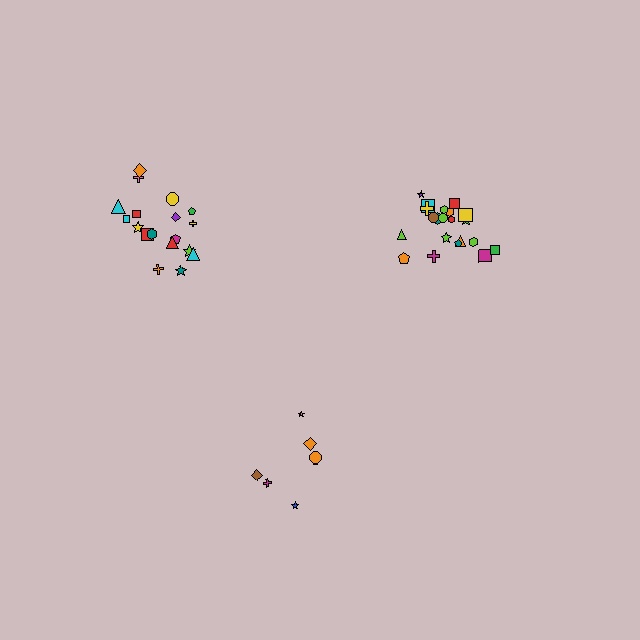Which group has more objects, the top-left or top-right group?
The top-right group.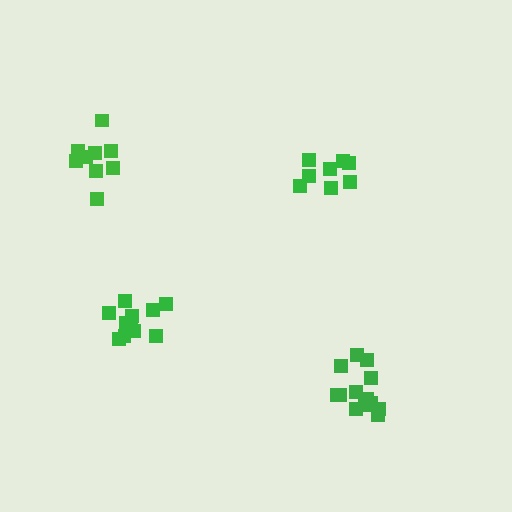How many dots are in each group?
Group 1: 11 dots, Group 2: 8 dots, Group 3: 10 dots, Group 4: 13 dots (42 total).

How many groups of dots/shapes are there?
There are 4 groups.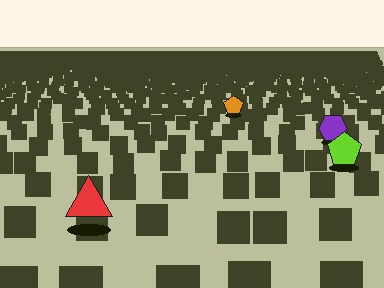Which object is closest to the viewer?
The red triangle is closest. The texture marks near it are larger and more spread out.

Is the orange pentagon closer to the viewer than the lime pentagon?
No. The lime pentagon is closer — you can tell from the texture gradient: the ground texture is coarser near it.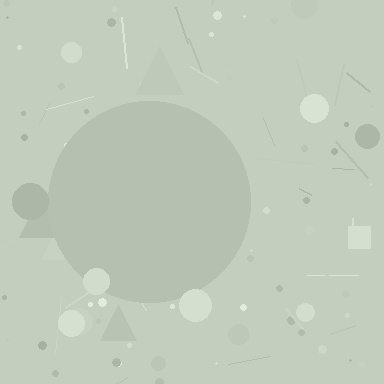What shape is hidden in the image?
A circle is hidden in the image.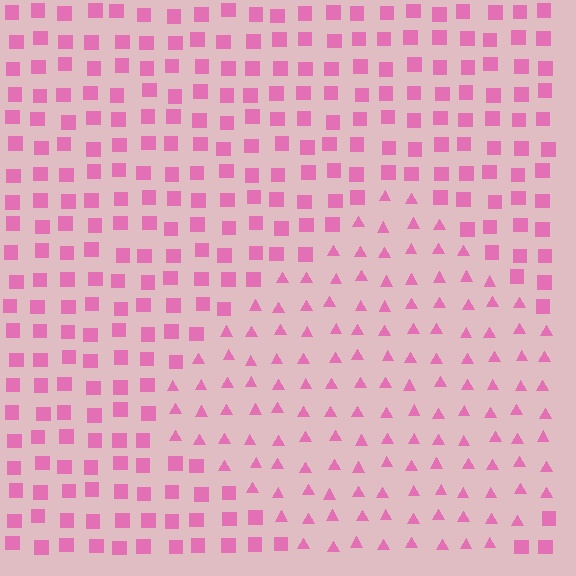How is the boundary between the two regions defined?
The boundary is defined by a change in element shape: triangles inside vs. squares outside. All elements share the same color and spacing.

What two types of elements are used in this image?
The image uses triangles inside the diamond region and squares outside it.